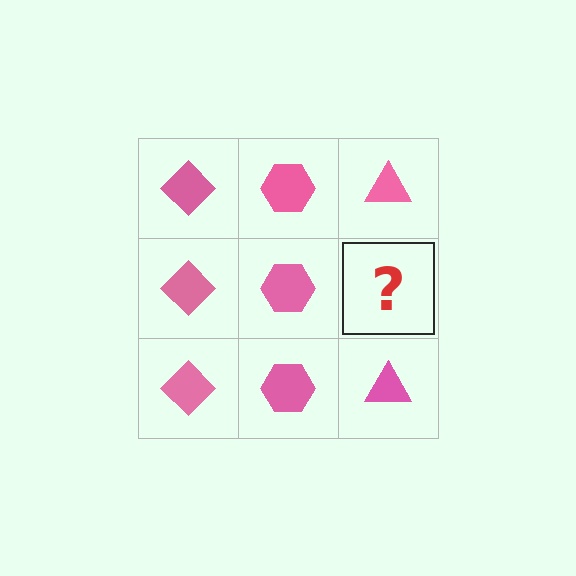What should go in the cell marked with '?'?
The missing cell should contain a pink triangle.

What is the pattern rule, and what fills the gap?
The rule is that each column has a consistent shape. The gap should be filled with a pink triangle.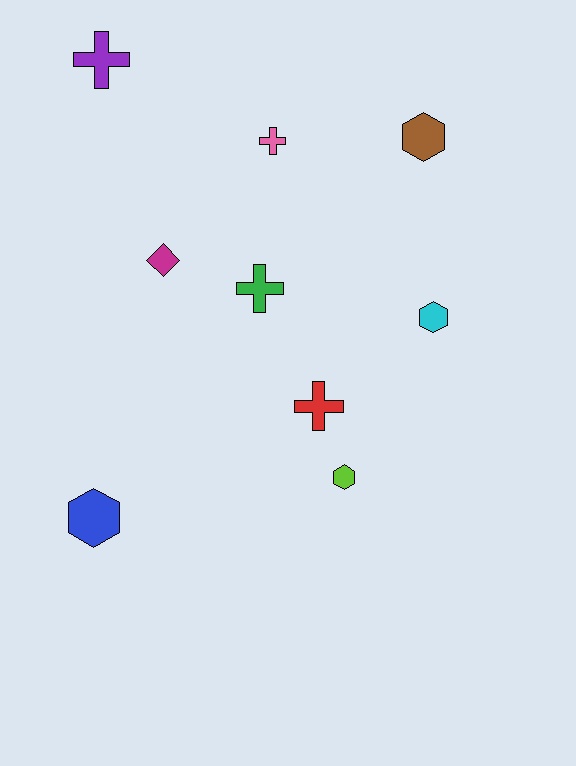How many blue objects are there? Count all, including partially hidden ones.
There is 1 blue object.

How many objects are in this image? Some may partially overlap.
There are 9 objects.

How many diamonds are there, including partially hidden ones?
There is 1 diamond.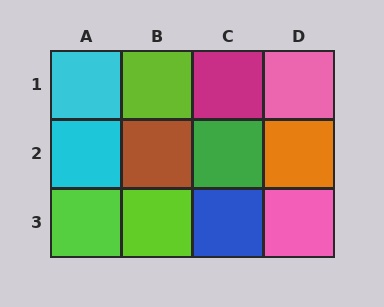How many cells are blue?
1 cell is blue.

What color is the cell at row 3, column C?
Blue.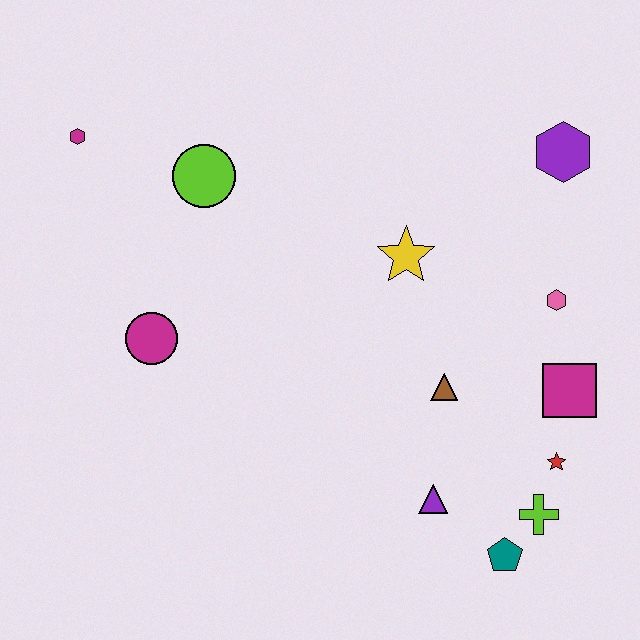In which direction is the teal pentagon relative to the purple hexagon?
The teal pentagon is below the purple hexagon.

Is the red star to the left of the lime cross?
No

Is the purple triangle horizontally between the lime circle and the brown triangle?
Yes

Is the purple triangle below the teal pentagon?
No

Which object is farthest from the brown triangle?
The magenta hexagon is farthest from the brown triangle.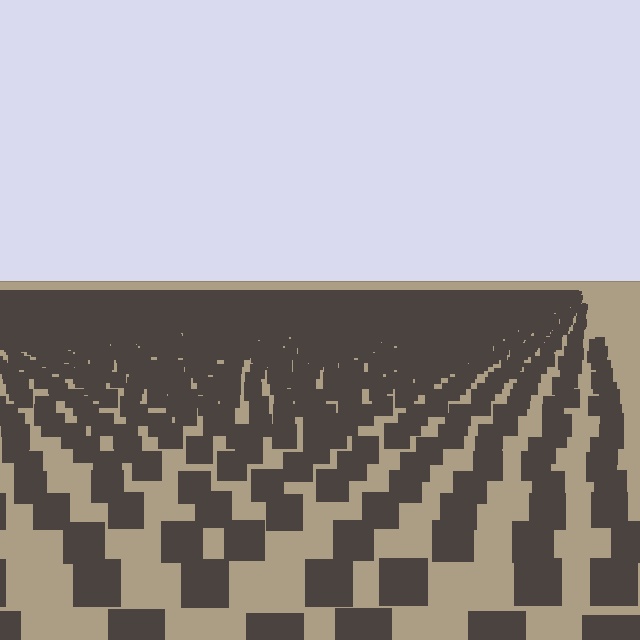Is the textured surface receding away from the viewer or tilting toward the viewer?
The surface is receding away from the viewer. Texture elements get smaller and denser toward the top.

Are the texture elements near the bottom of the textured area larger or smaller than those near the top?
Larger. Near the bottom, elements are closer to the viewer and appear at a bigger on-screen size.